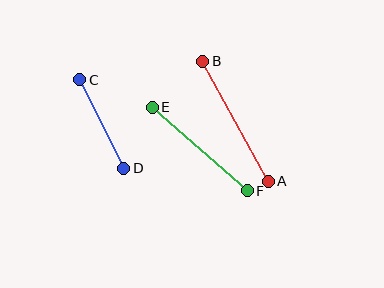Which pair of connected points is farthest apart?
Points A and B are farthest apart.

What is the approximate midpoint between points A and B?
The midpoint is at approximately (236, 121) pixels.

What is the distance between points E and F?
The distance is approximately 126 pixels.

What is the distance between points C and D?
The distance is approximately 99 pixels.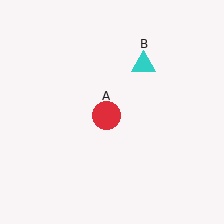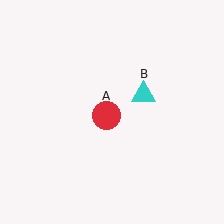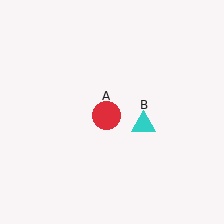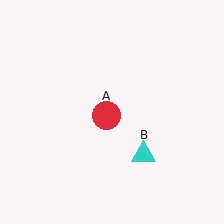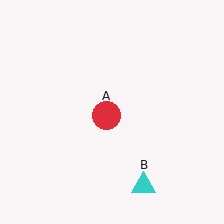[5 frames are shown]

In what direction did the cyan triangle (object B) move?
The cyan triangle (object B) moved down.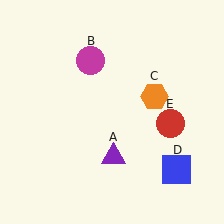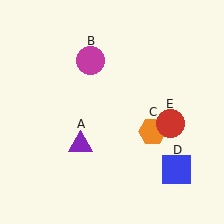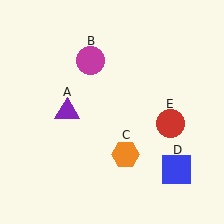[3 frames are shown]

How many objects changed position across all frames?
2 objects changed position: purple triangle (object A), orange hexagon (object C).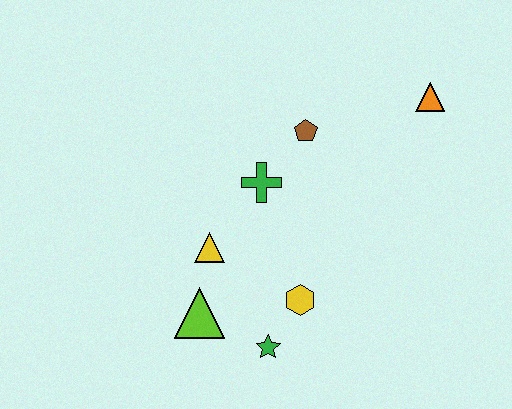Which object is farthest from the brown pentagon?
The green star is farthest from the brown pentagon.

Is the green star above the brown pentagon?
No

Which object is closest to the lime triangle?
The yellow triangle is closest to the lime triangle.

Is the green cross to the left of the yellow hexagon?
Yes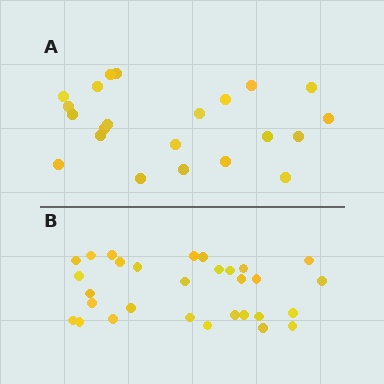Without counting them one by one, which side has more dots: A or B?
Region B (the bottom region) has more dots.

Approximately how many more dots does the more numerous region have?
Region B has roughly 8 or so more dots than region A.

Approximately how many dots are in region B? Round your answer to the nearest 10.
About 30 dots.